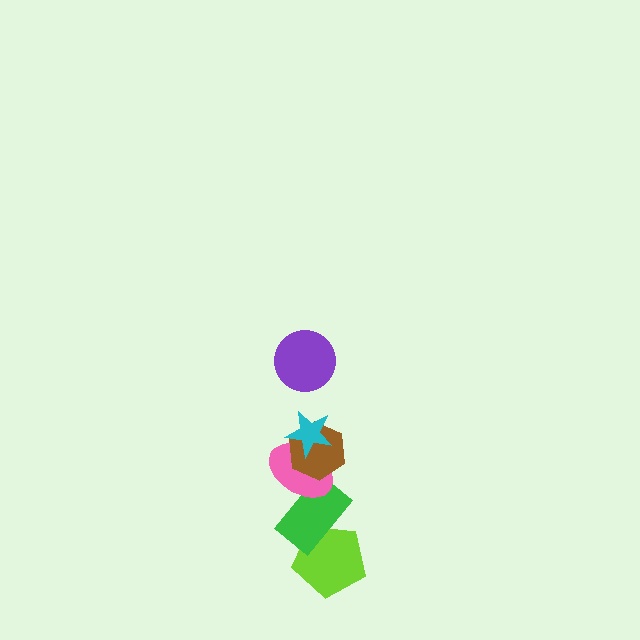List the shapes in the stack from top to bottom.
From top to bottom: the purple circle, the cyan star, the brown hexagon, the pink ellipse, the green rectangle, the lime pentagon.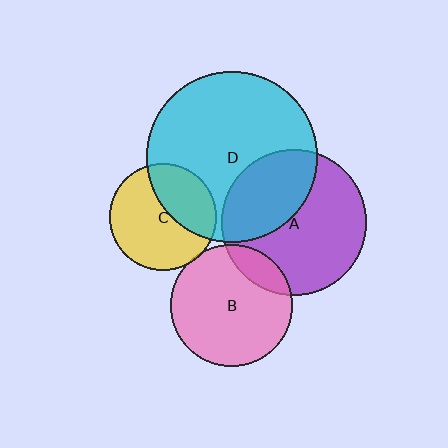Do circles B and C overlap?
Yes.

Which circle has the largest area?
Circle D (cyan).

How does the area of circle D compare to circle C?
Approximately 2.6 times.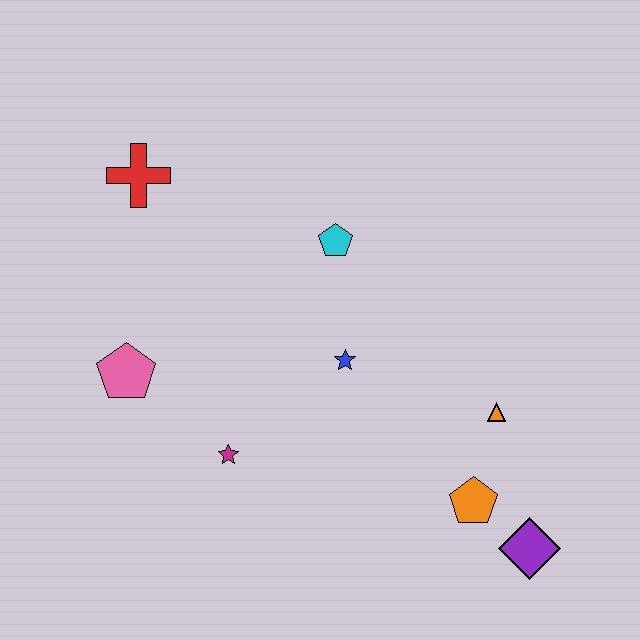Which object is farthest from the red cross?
The purple diamond is farthest from the red cross.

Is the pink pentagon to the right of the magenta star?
No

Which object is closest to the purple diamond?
The orange pentagon is closest to the purple diamond.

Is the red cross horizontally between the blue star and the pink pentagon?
Yes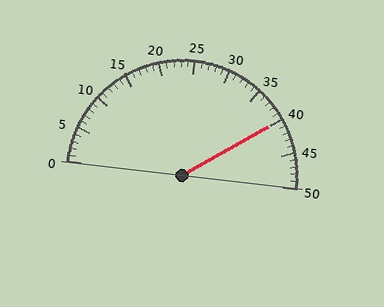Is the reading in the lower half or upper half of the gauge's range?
The reading is in the upper half of the range (0 to 50).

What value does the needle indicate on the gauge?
The needle indicates approximately 40.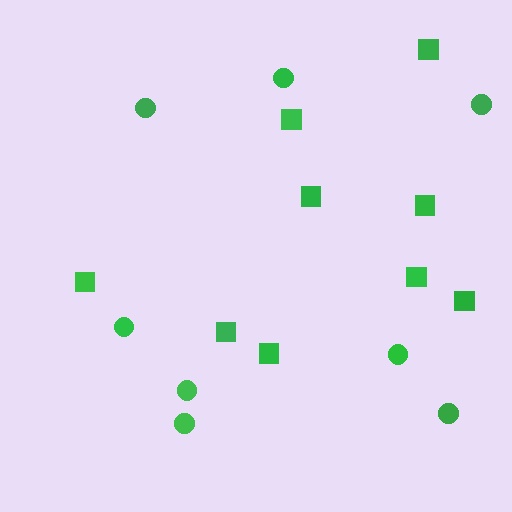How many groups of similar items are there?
There are 2 groups: one group of squares (9) and one group of circles (8).